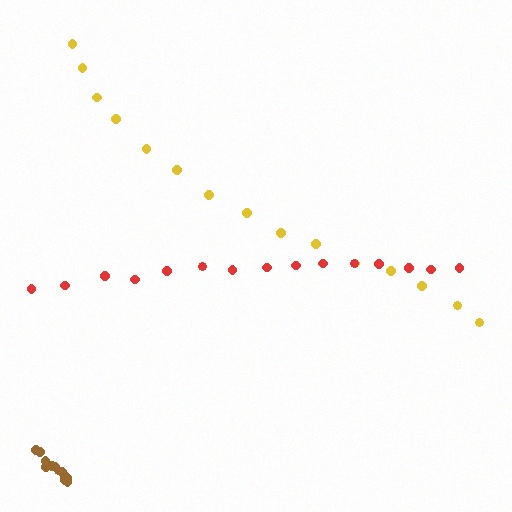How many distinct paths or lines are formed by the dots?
There are 3 distinct paths.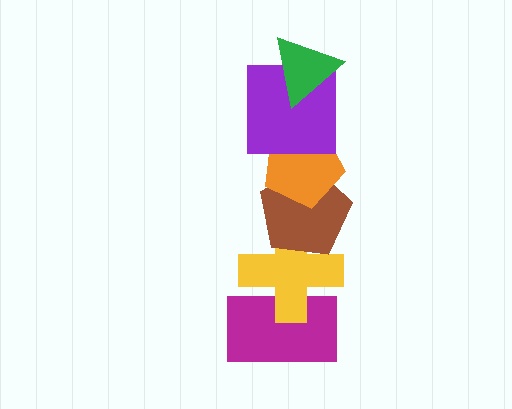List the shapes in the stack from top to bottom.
From top to bottom: the green triangle, the purple square, the orange pentagon, the brown pentagon, the yellow cross, the magenta rectangle.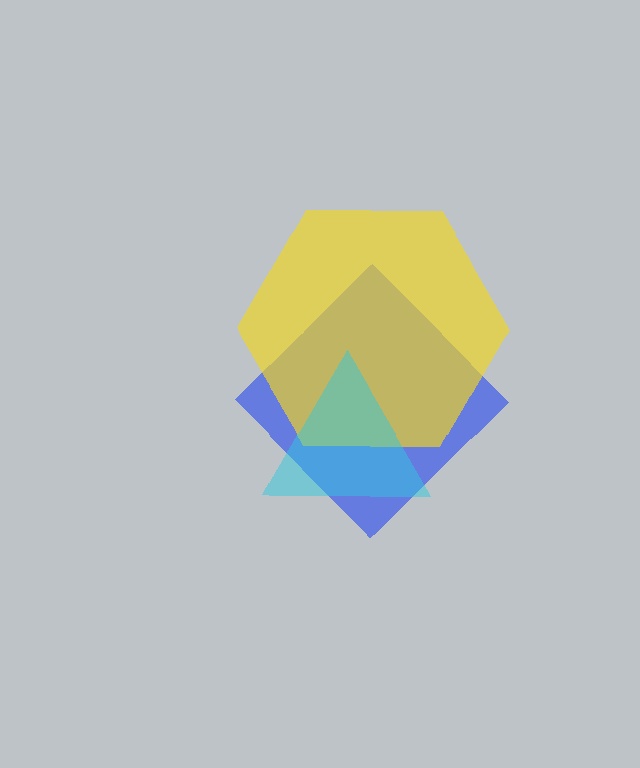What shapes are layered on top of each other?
The layered shapes are: a blue diamond, a yellow hexagon, a cyan triangle.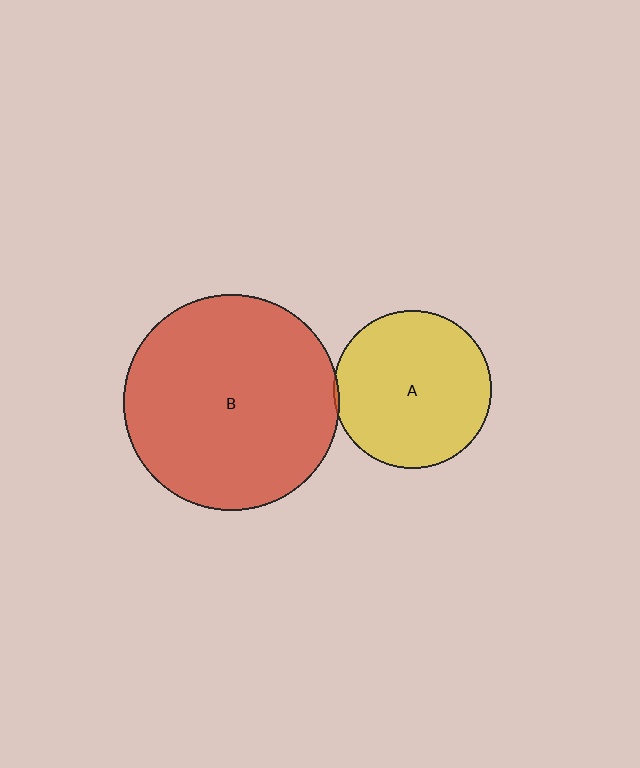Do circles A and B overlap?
Yes.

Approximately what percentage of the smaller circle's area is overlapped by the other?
Approximately 5%.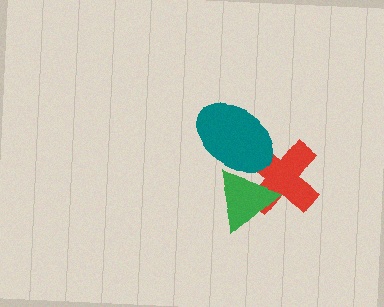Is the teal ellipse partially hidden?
No, no other shape covers it.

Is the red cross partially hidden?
Yes, it is partially covered by another shape.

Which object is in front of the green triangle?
The teal ellipse is in front of the green triangle.